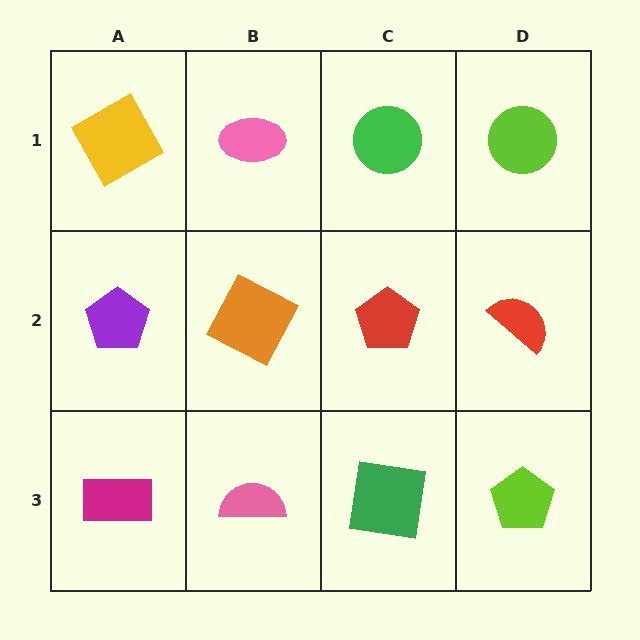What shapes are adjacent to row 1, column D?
A red semicircle (row 2, column D), a green circle (row 1, column C).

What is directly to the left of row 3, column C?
A pink semicircle.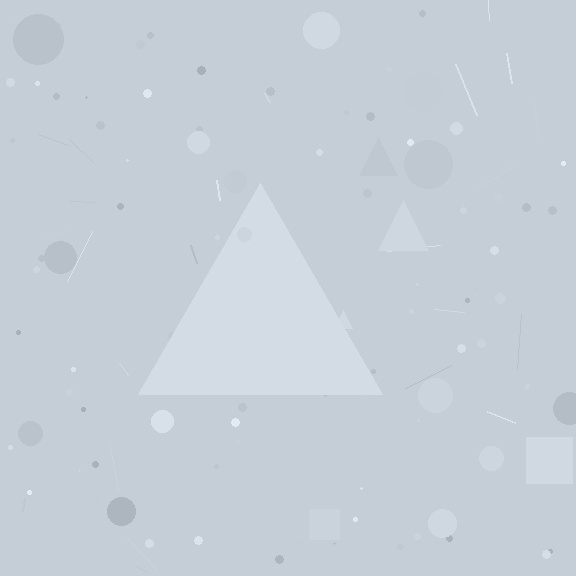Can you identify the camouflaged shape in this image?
The camouflaged shape is a triangle.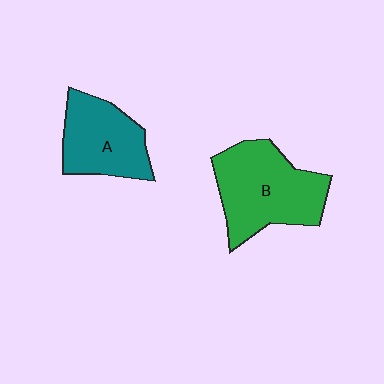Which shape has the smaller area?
Shape A (teal).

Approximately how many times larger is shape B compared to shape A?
Approximately 1.4 times.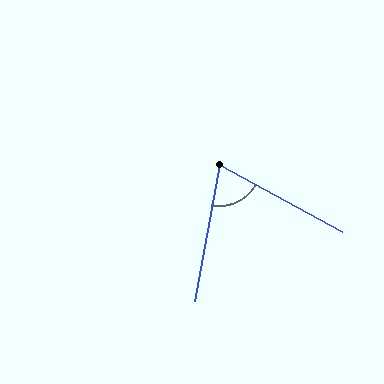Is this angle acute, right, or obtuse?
It is acute.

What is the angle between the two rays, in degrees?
Approximately 72 degrees.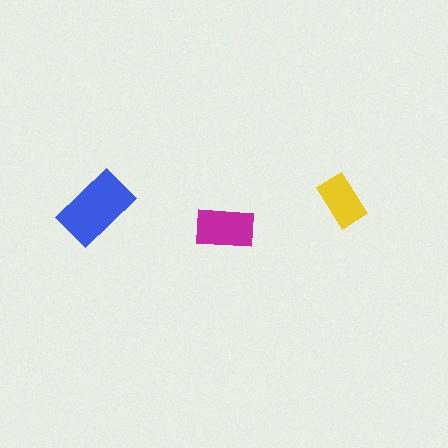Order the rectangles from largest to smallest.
the blue one, the magenta one, the yellow one.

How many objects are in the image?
There are 3 objects in the image.